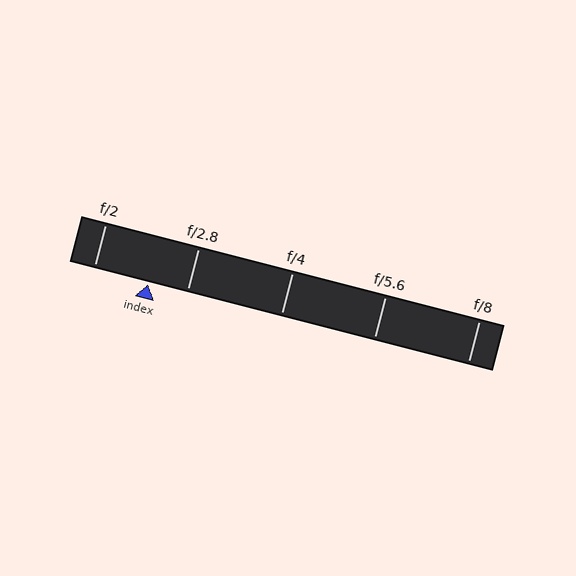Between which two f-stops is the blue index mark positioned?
The index mark is between f/2 and f/2.8.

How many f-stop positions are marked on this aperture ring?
There are 5 f-stop positions marked.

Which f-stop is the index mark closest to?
The index mark is closest to f/2.8.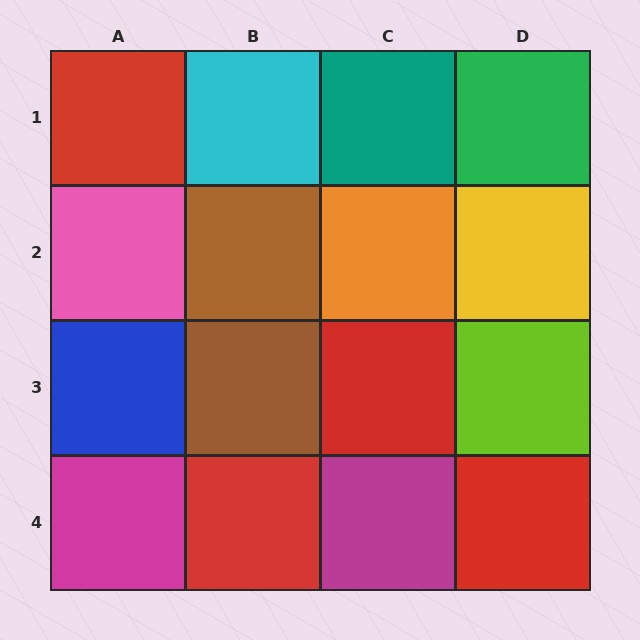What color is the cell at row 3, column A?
Blue.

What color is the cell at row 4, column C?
Magenta.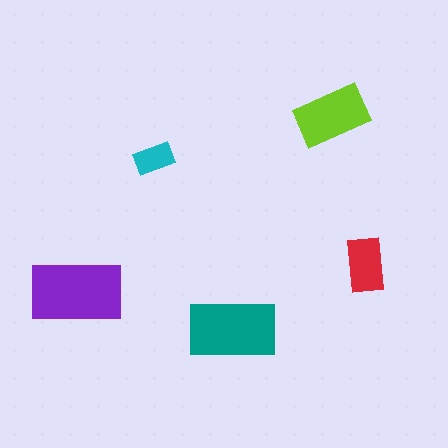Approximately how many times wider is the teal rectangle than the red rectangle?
About 1.5 times wider.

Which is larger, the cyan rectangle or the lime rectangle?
The lime one.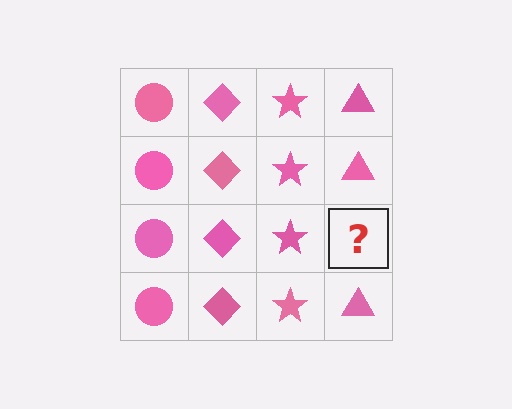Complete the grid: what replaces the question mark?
The question mark should be replaced with a pink triangle.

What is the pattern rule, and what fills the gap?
The rule is that each column has a consistent shape. The gap should be filled with a pink triangle.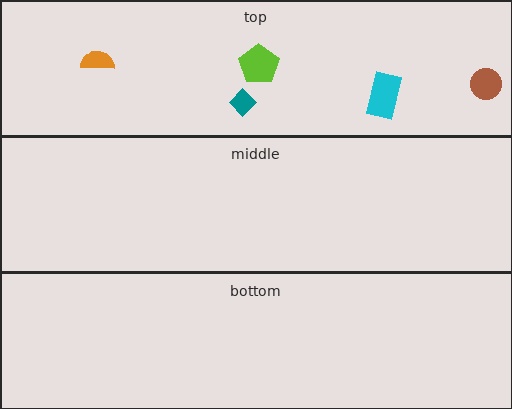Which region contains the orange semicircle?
The top region.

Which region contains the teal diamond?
The top region.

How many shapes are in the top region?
5.